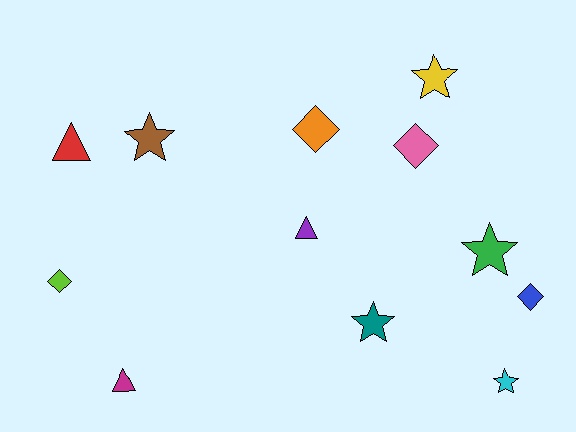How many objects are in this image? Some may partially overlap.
There are 12 objects.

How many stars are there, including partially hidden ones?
There are 5 stars.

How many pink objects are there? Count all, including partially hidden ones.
There is 1 pink object.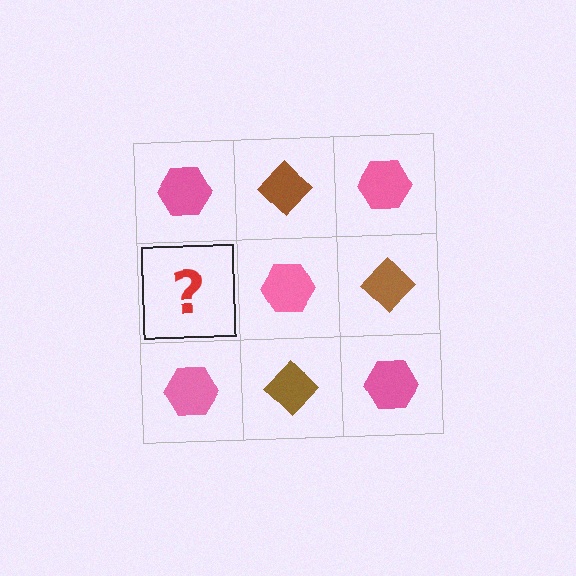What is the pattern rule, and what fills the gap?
The rule is that it alternates pink hexagon and brown diamond in a checkerboard pattern. The gap should be filled with a brown diamond.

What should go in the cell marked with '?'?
The missing cell should contain a brown diamond.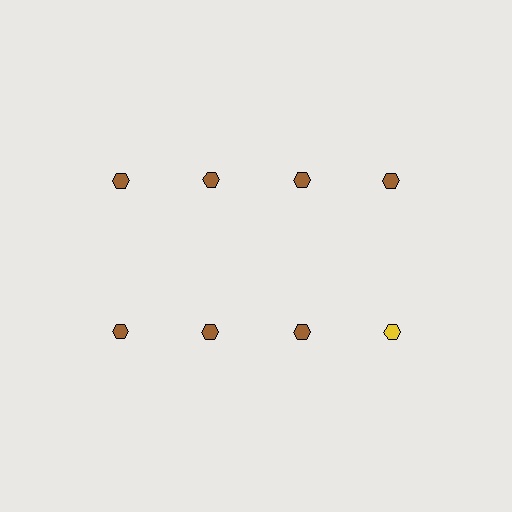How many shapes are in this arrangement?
There are 8 shapes arranged in a grid pattern.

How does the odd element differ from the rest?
It has a different color: yellow instead of brown.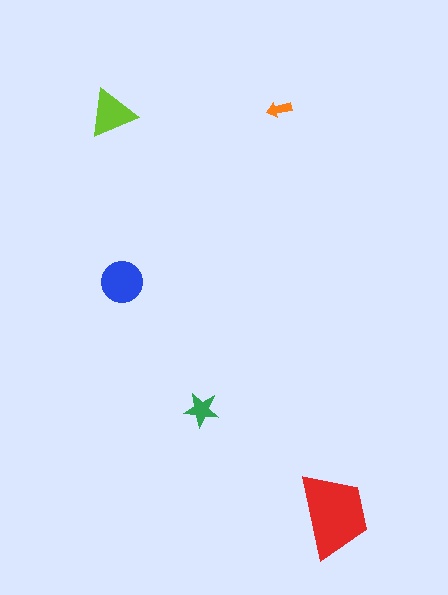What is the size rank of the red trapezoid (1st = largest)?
1st.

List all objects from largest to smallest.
The red trapezoid, the blue circle, the lime triangle, the green star, the orange arrow.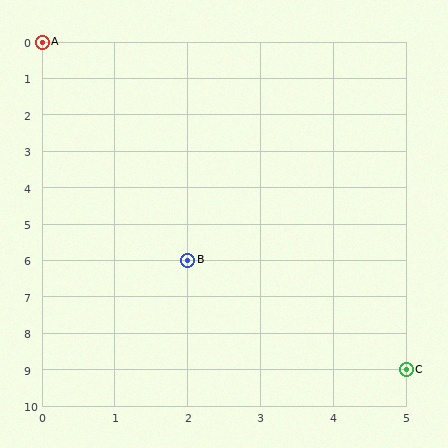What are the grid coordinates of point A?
Point A is at grid coordinates (0, 0).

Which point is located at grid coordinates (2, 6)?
Point B is at (2, 6).